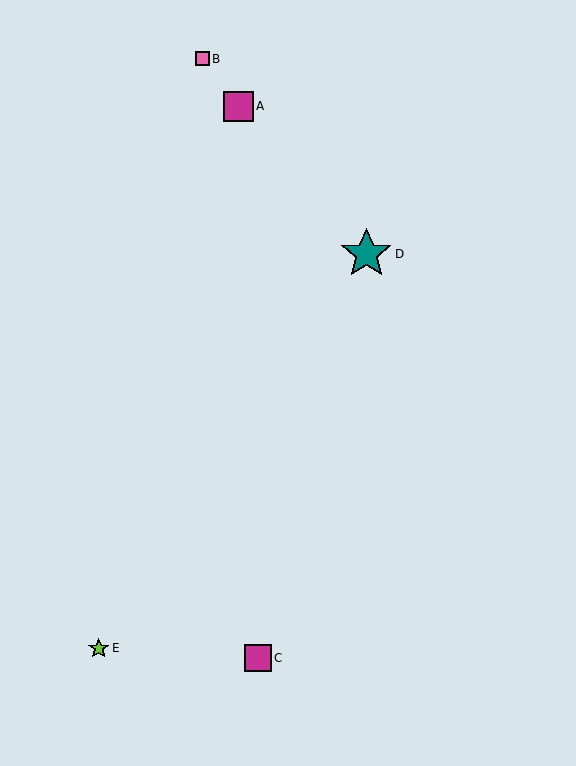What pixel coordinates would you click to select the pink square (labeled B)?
Click at (203, 59) to select the pink square B.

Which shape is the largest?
The teal star (labeled D) is the largest.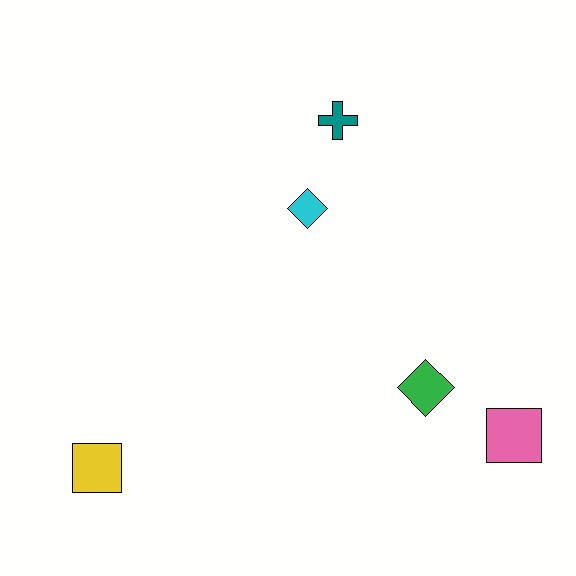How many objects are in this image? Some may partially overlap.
There are 5 objects.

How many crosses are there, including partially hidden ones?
There is 1 cross.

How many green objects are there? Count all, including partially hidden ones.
There is 1 green object.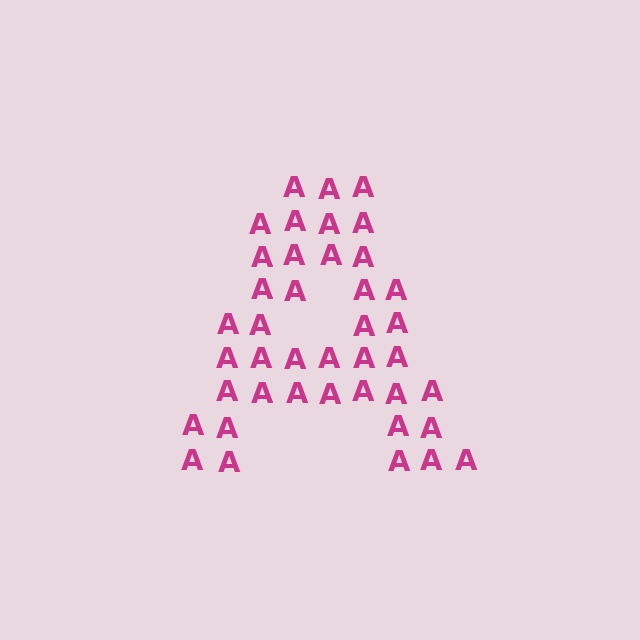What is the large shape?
The large shape is the letter A.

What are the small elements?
The small elements are letter A's.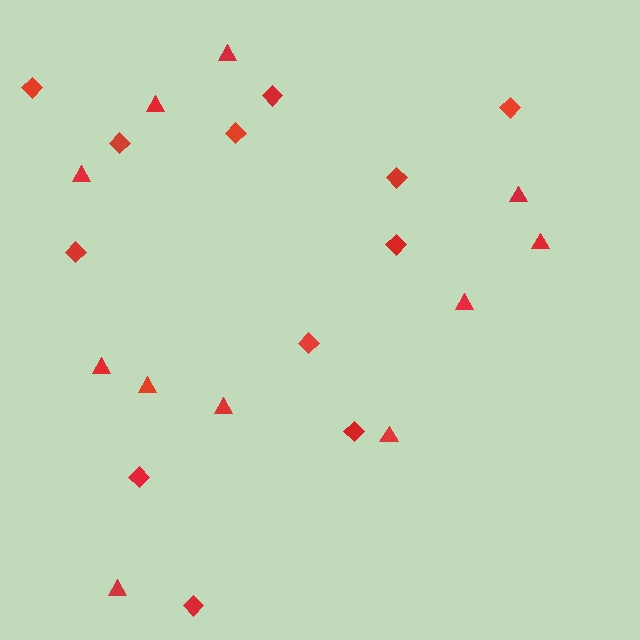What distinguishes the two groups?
There are 2 groups: one group of triangles (11) and one group of diamonds (12).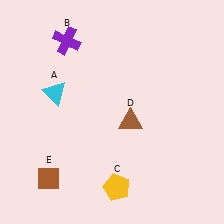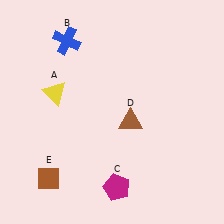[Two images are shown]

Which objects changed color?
A changed from cyan to yellow. B changed from purple to blue. C changed from yellow to magenta.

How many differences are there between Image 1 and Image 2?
There are 3 differences between the two images.